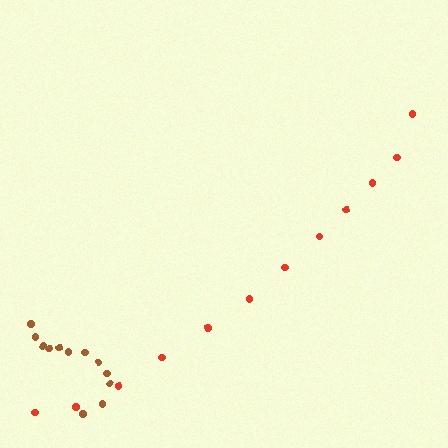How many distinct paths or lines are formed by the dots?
There are 2 distinct paths.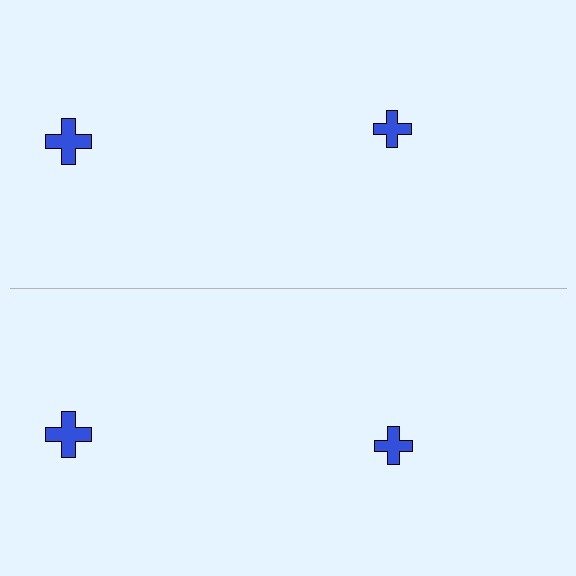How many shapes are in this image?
There are 4 shapes in this image.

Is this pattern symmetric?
Yes, this pattern has bilateral (reflection) symmetry.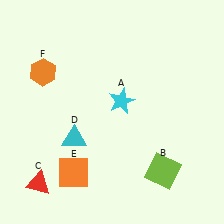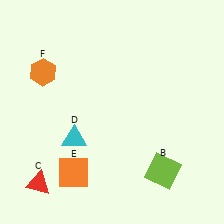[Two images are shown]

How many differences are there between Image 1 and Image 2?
There is 1 difference between the two images.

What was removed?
The cyan star (A) was removed in Image 2.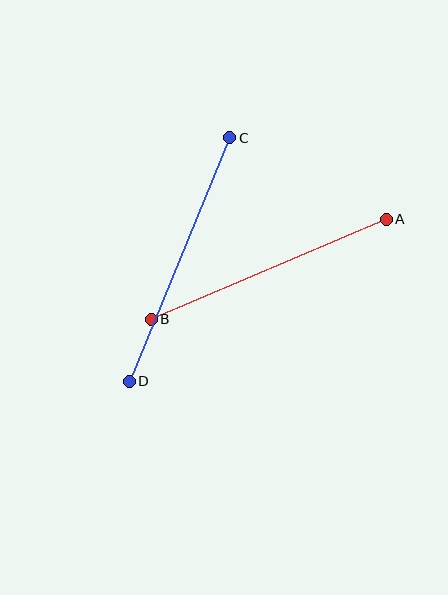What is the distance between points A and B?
The distance is approximately 255 pixels.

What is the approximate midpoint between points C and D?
The midpoint is at approximately (180, 259) pixels.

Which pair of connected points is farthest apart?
Points C and D are farthest apart.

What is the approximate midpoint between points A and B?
The midpoint is at approximately (269, 269) pixels.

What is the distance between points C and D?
The distance is approximately 263 pixels.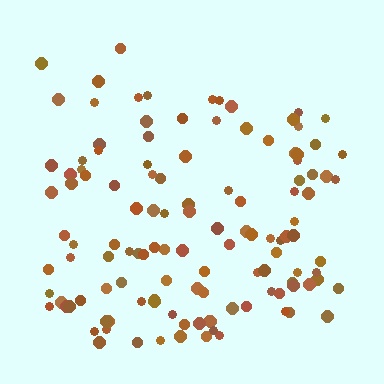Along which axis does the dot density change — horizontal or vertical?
Vertical.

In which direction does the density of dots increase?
From top to bottom, with the bottom side densest.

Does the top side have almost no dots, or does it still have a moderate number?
Still a moderate number, just noticeably fewer than the bottom.